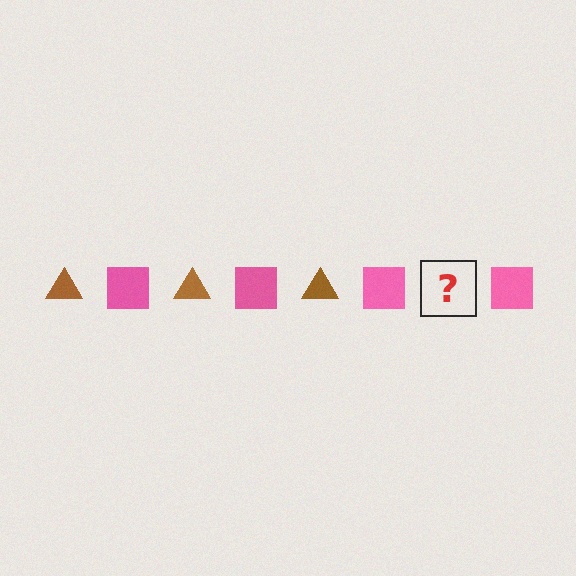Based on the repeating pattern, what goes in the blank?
The blank should be a brown triangle.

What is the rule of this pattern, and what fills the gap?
The rule is that the pattern alternates between brown triangle and pink square. The gap should be filled with a brown triangle.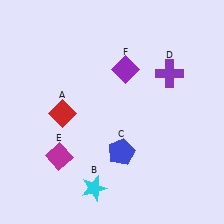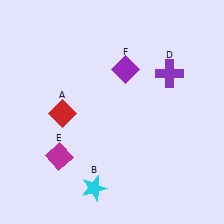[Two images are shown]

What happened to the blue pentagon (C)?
The blue pentagon (C) was removed in Image 2. It was in the bottom-right area of Image 1.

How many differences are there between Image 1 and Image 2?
There is 1 difference between the two images.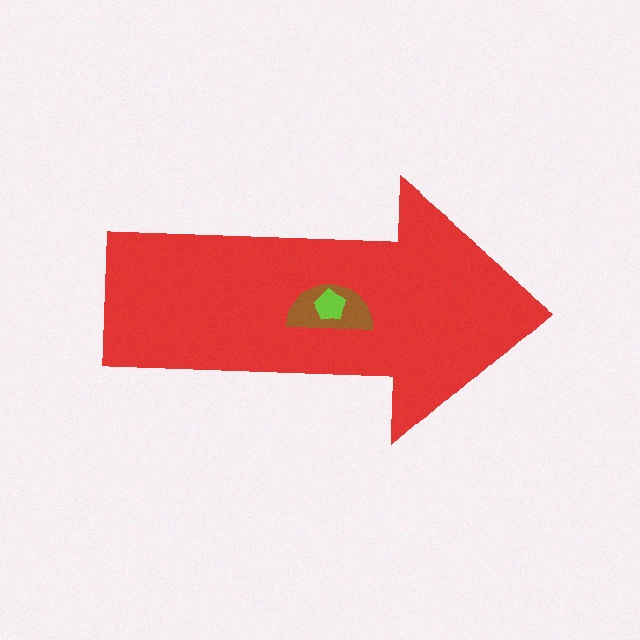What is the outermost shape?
The red arrow.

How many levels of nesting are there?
3.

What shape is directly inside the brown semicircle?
The lime pentagon.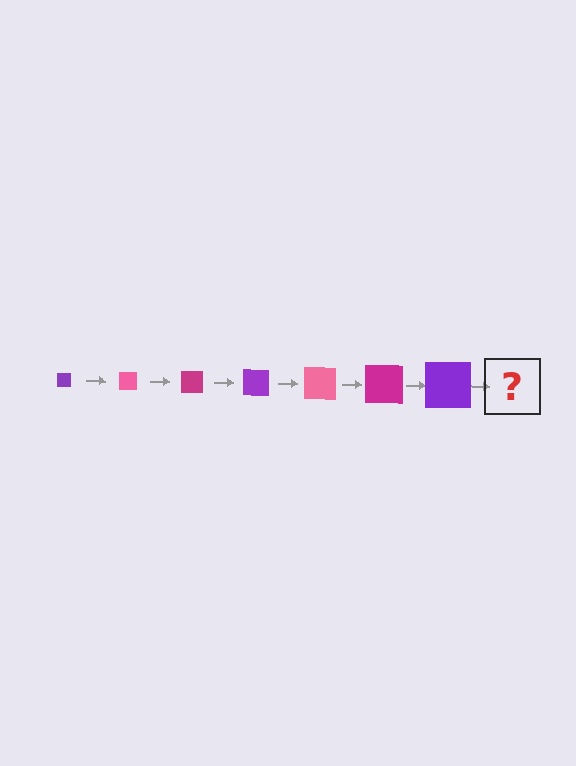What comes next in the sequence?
The next element should be a pink square, larger than the previous one.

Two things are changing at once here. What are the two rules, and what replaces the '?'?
The two rules are that the square grows larger each step and the color cycles through purple, pink, and magenta. The '?' should be a pink square, larger than the previous one.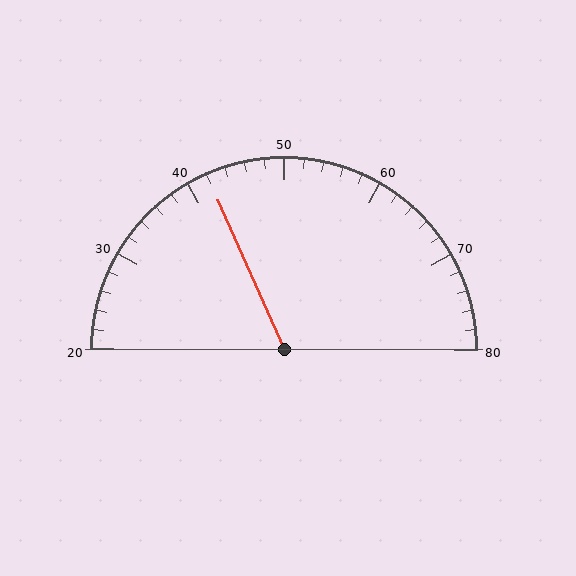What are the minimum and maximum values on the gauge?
The gauge ranges from 20 to 80.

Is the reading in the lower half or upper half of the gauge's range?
The reading is in the lower half of the range (20 to 80).